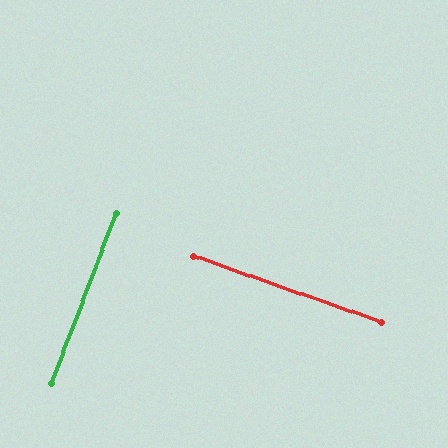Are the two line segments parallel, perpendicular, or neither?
Perpendicular — they meet at approximately 88°.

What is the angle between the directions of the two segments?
Approximately 88 degrees.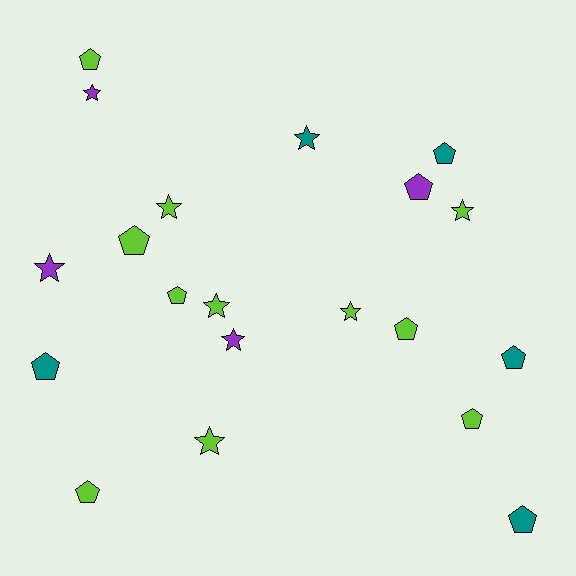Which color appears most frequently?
Lime, with 11 objects.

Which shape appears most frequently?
Pentagon, with 11 objects.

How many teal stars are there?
There is 1 teal star.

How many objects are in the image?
There are 20 objects.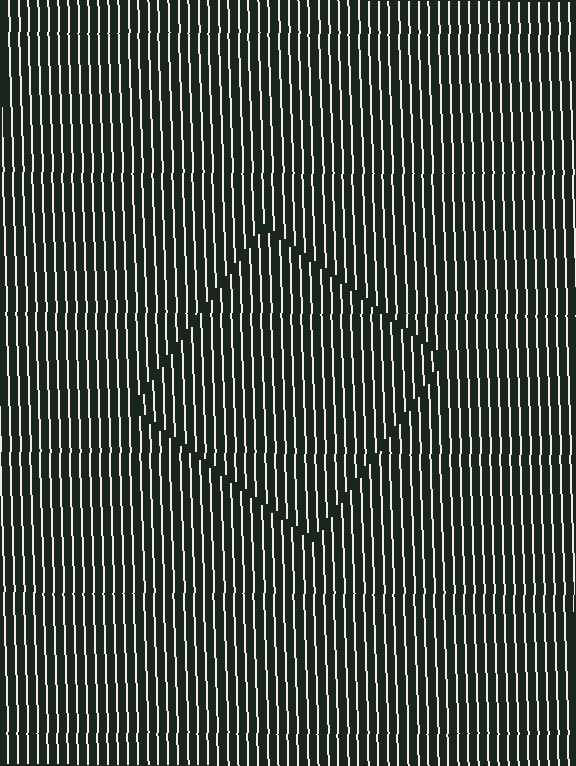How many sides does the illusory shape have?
4 sides — the line-ends trace a square.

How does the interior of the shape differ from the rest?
The interior of the shape contains the same grating, shifted by half a period — the contour is defined by the phase discontinuity where line-ends from the inner and outer gratings abut.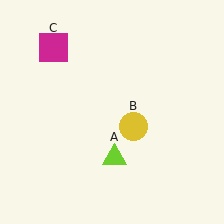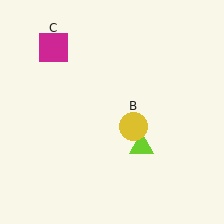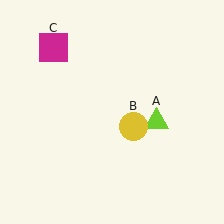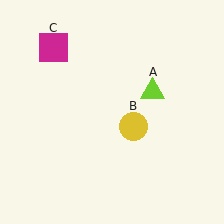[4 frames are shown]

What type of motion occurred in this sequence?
The lime triangle (object A) rotated counterclockwise around the center of the scene.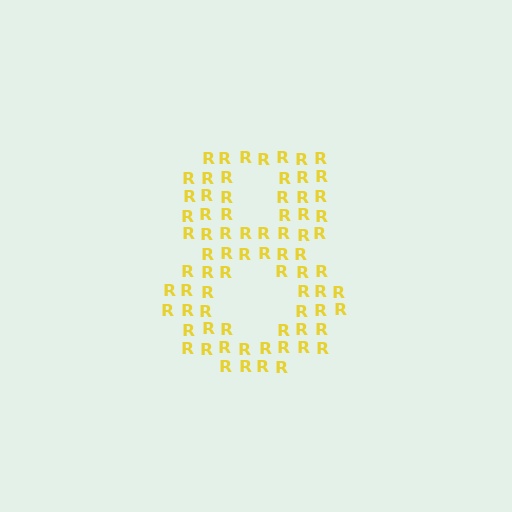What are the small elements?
The small elements are letter R's.